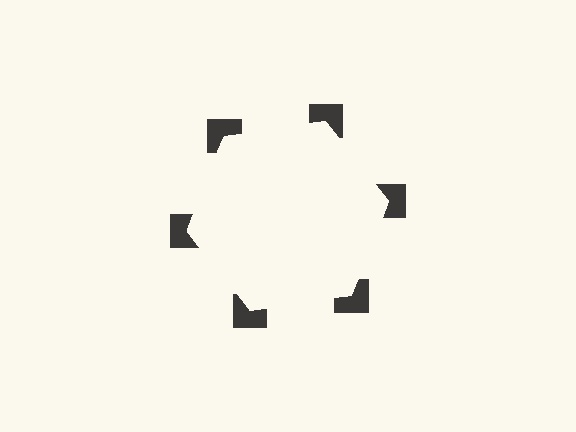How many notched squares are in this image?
There are 6 — one at each vertex of the illusory hexagon.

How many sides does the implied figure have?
6 sides.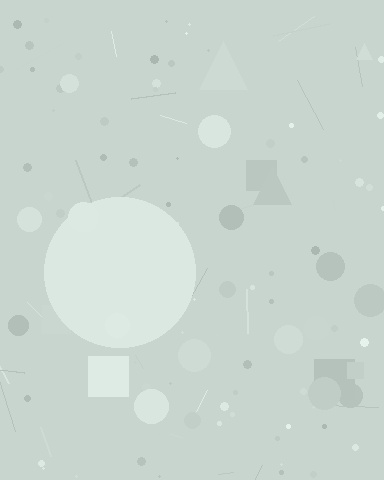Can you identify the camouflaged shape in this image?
The camouflaged shape is a circle.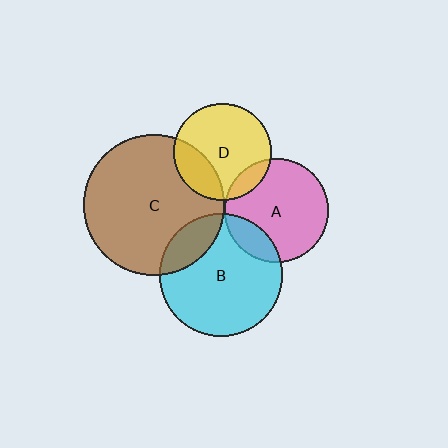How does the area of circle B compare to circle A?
Approximately 1.4 times.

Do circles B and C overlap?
Yes.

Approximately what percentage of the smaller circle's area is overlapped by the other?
Approximately 20%.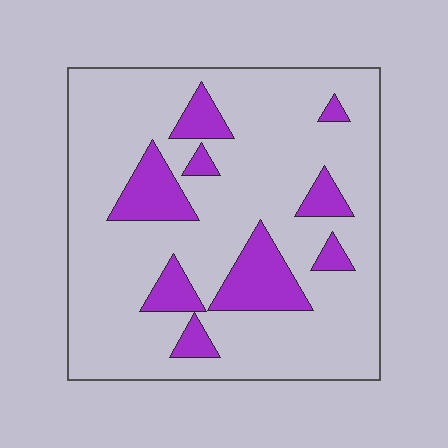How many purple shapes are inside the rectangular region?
9.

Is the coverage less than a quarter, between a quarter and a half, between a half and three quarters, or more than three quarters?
Less than a quarter.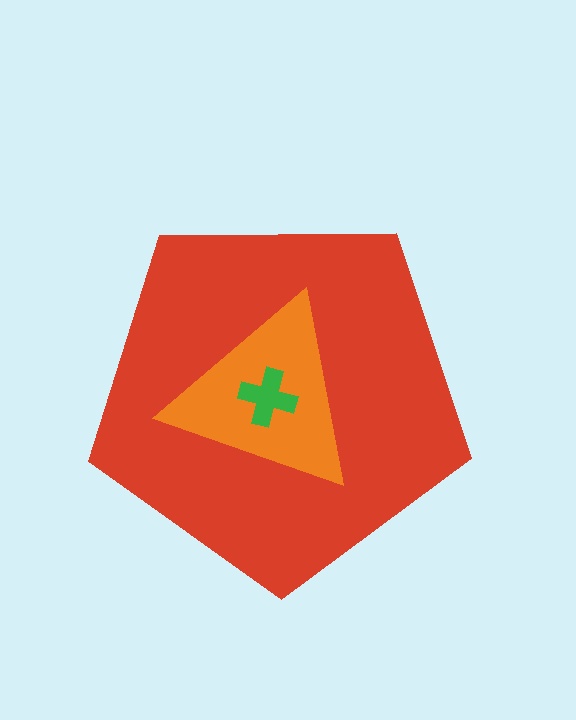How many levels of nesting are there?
3.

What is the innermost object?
The green cross.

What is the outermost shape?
The red pentagon.